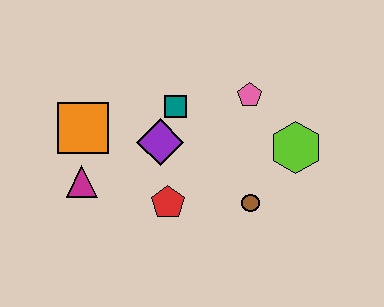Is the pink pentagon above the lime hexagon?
Yes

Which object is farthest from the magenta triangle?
The lime hexagon is farthest from the magenta triangle.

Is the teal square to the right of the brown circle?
No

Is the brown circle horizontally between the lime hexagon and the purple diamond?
Yes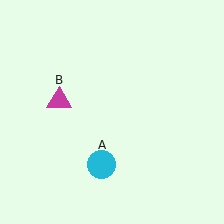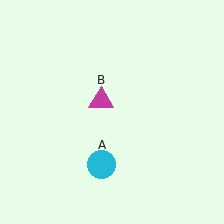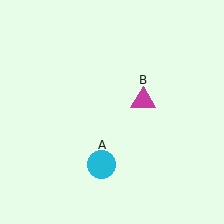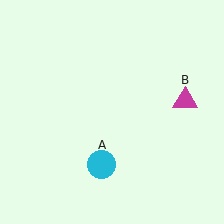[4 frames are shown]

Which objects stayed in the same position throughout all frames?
Cyan circle (object A) remained stationary.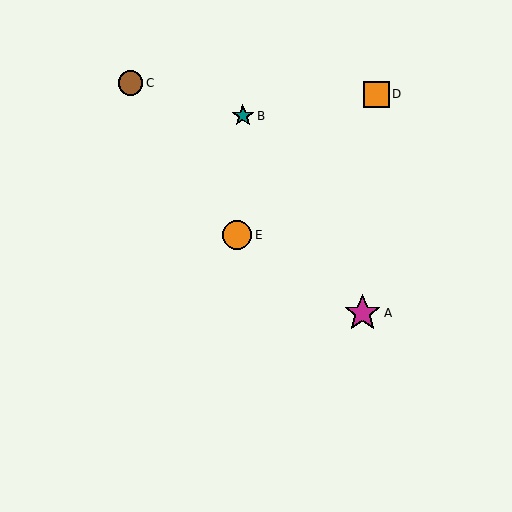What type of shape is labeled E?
Shape E is an orange circle.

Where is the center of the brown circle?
The center of the brown circle is at (130, 83).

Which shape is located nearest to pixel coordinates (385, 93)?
The orange square (labeled D) at (376, 94) is nearest to that location.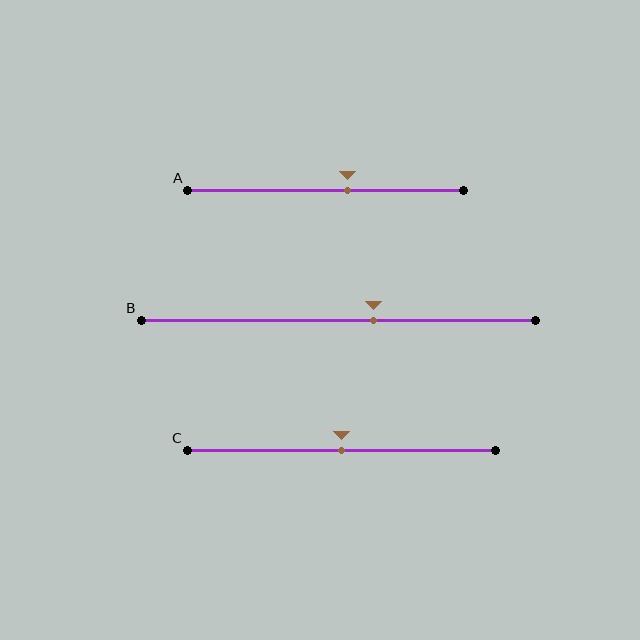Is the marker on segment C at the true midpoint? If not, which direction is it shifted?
Yes, the marker on segment C is at the true midpoint.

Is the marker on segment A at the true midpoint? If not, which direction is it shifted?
No, the marker on segment A is shifted to the right by about 8% of the segment length.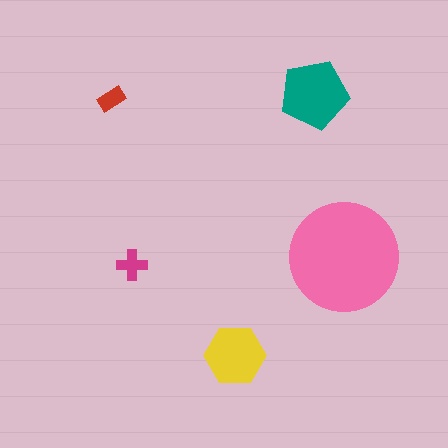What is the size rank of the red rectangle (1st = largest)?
5th.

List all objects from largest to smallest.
The pink circle, the teal pentagon, the yellow hexagon, the magenta cross, the red rectangle.